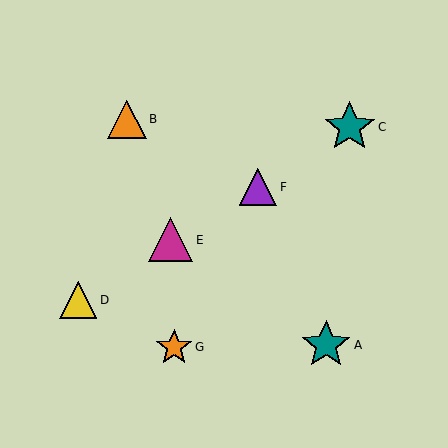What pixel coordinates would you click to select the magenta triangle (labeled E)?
Click at (171, 240) to select the magenta triangle E.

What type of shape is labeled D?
Shape D is a yellow triangle.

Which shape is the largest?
The teal star (labeled C) is the largest.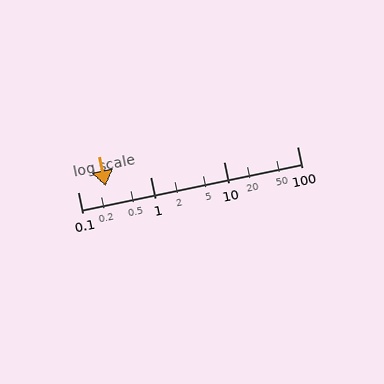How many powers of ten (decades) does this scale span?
The scale spans 3 decades, from 0.1 to 100.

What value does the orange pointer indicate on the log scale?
The pointer indicates approximately 0.24.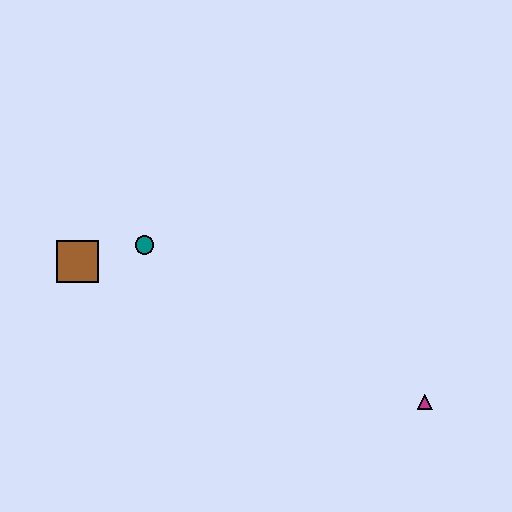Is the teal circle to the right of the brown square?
Yes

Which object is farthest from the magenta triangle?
The brown square is farthest from the magenta triangle.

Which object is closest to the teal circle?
The brown square is closest to the teal circle.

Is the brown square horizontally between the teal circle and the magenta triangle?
No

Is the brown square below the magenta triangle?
No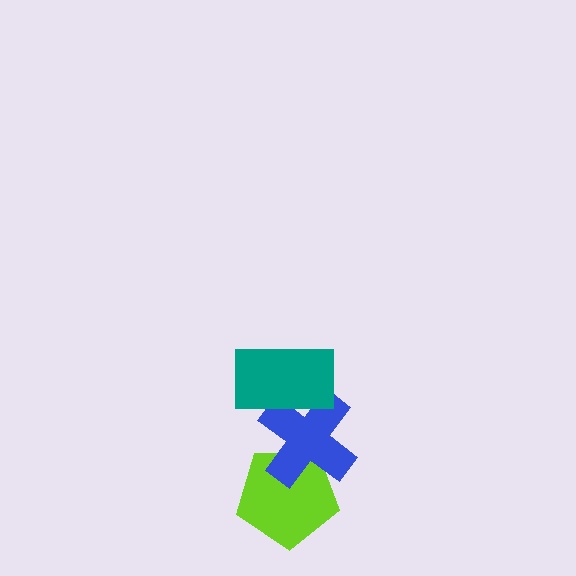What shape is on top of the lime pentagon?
The blue cross is on top of the lime pentagon.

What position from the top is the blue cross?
The blue cross is 2nd from the top.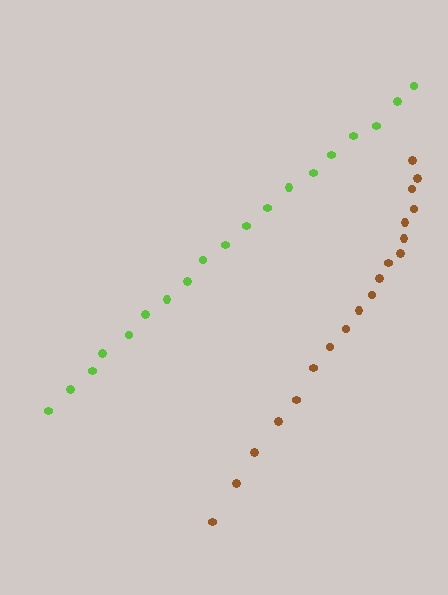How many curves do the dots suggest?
There are 2 distinct paths.